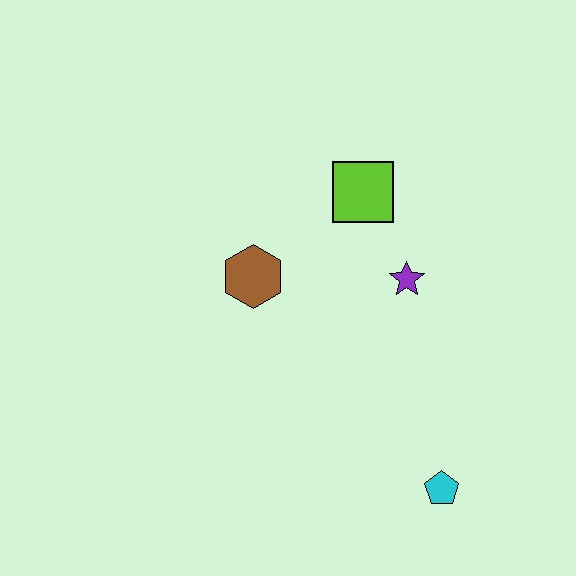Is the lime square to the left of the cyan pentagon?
Yes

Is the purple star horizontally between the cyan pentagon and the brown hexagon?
Yes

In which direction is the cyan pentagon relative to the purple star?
The cyan pentagon is below the purple star.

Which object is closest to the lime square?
The purple star is closest to the lime square.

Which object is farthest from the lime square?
The cyan pentagon is farthest from the lime square.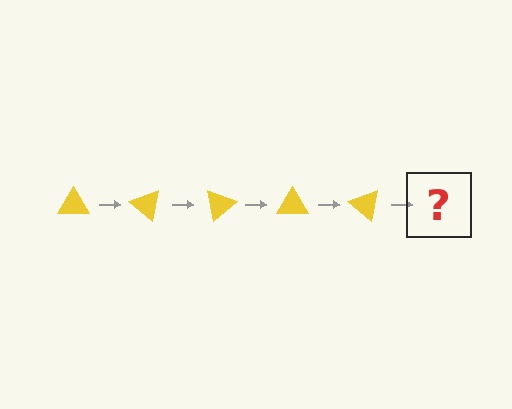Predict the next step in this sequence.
The next step is a yellow triangle rotated 200 degrees.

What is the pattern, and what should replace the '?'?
The pattern is that the triangle rotates 40 degrees each step. The '?' should be a yellow triangle rotated 200 degrees.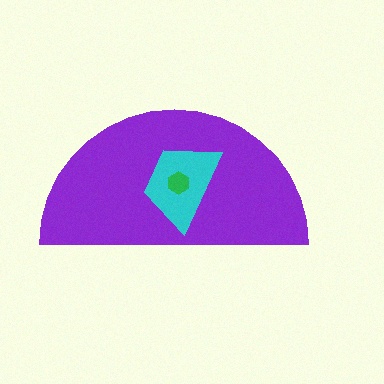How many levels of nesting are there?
3.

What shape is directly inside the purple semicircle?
The cyan trapezoid.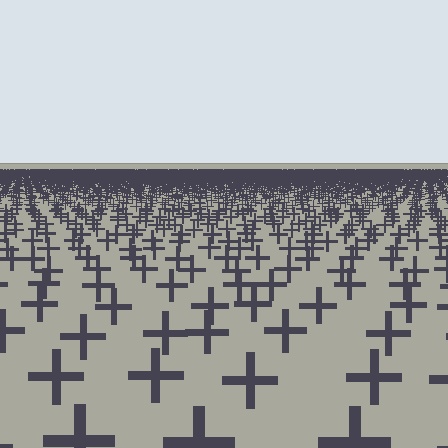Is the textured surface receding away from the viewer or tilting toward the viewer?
The surface is receding away from the viewer. Texture elements get smaller and denser toward the top.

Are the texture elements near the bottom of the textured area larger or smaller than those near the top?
Larger. Near the bottom, elements are closer to the viewer and appear at a bigger on-screen size.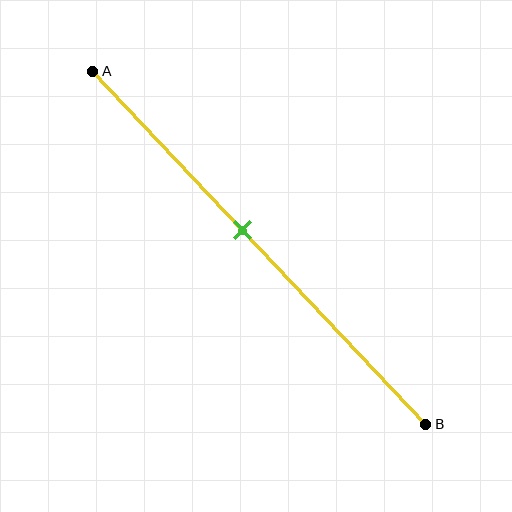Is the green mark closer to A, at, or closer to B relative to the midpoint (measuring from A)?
The green mark is closer to point A than the midpoint of segment AB.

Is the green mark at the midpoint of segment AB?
No, the mark is at about 45% from A, not at the 50% midpoint.